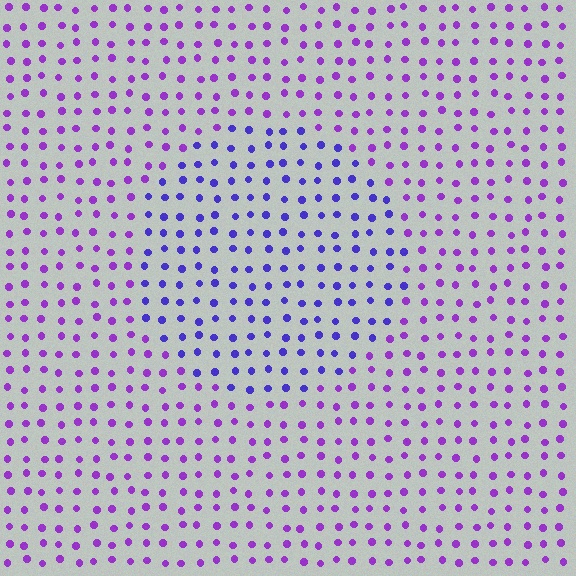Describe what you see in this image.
The image is filled with small purple elements in a uniform arrangement. A circle-shaped region is visible where the elements are tinted to a slightly different hue, forming a subtle color boundary.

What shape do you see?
I see a circle.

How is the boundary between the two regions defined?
The boundary is defined purely by a slight shift in hue (about 33 degrees). Spacing, size, and orientation are identical on both sides.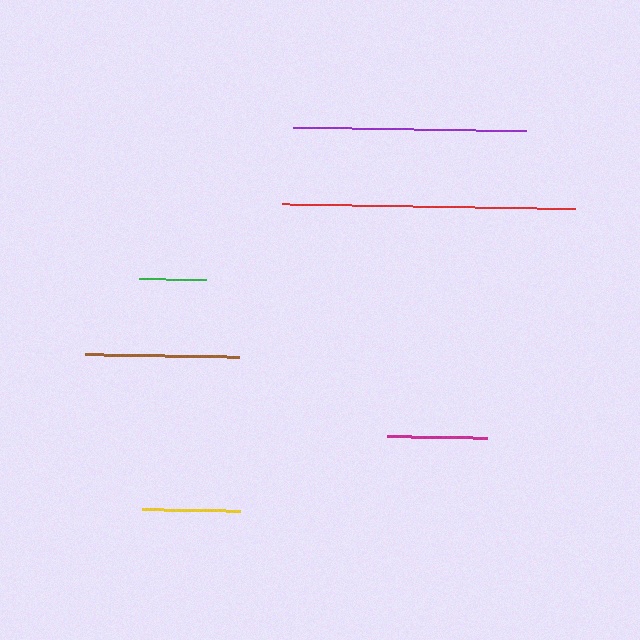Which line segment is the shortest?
The green line is the shortest at approximately 66 pixels.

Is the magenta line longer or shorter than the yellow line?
The magenta line is longer than the yellow line.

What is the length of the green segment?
The green segment is approximately 66 pixels long.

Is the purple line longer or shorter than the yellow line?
The purple line is longer than the yellow line.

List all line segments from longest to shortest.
From longest to shortest: red, purple, brown, magenta, yellow, green.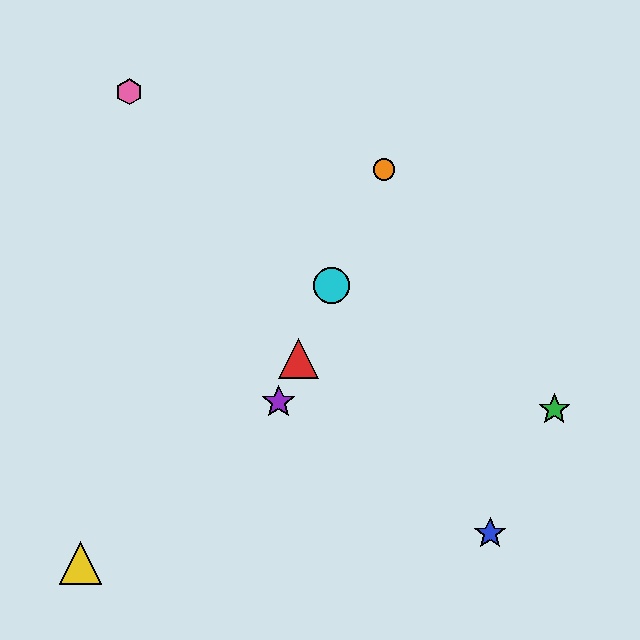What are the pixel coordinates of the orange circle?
The orange circle is at (384, 169).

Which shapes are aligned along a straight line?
The red triangle, the purple star, the orange circle, the cyan circle are aligned along a straight line.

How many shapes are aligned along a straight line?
4 shapes (the red triangle, the purple star, the orange circle, the cyan circle) are aligned along a straight line.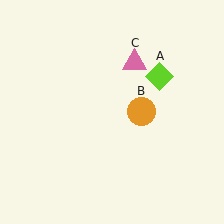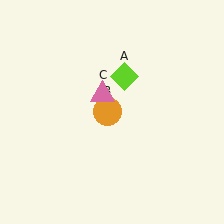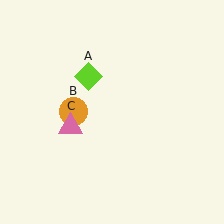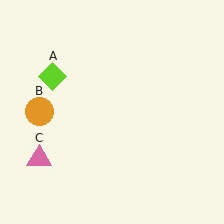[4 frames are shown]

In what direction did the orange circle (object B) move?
The orange circle (object B) moved left.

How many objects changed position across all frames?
3 objects changed position: lime diamond (object A), orange circle (object B), pink triangle (object C).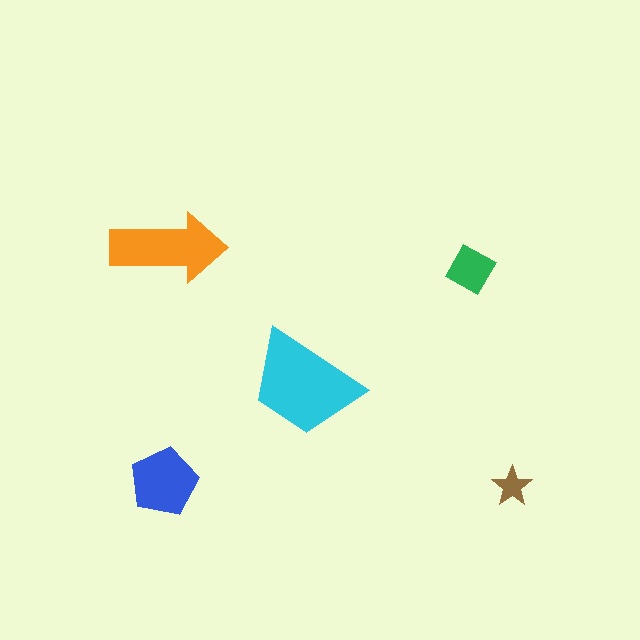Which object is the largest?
The cyan trapezoid.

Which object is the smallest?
The brown star.